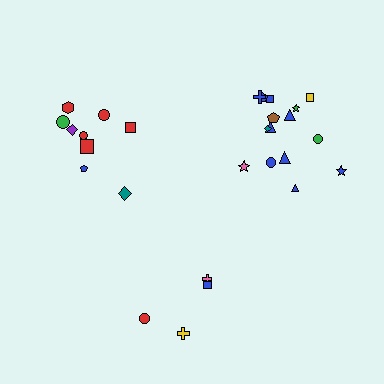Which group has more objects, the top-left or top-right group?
The top-right group.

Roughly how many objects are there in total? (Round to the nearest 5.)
Roughly 30 objects in total.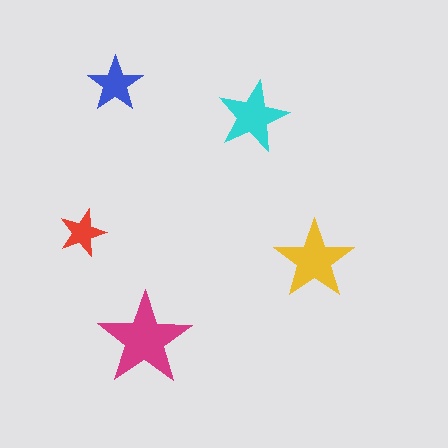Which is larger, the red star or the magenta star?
The magenta one.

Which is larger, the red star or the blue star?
The blue one.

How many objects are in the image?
There are 5 objects in the image.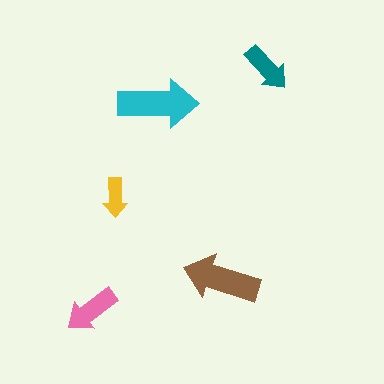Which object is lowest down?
The pink arrow is bottommost.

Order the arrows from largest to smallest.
the cyan one, the brown one, the pink one, the teal one, the yellow one.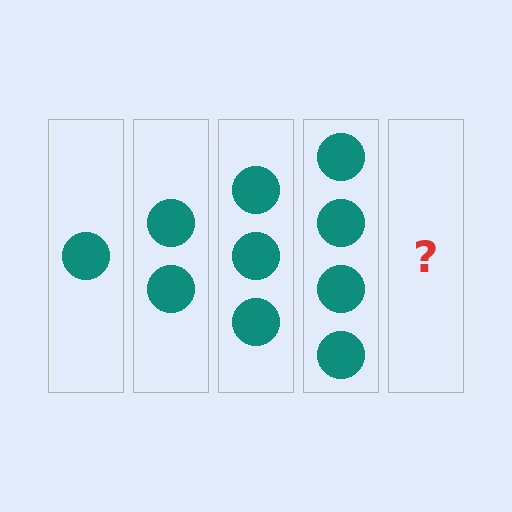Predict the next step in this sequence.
The next step is 5 circles.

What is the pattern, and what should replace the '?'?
The pattern is that each step adds one more circle. The '?' should be 5 circles.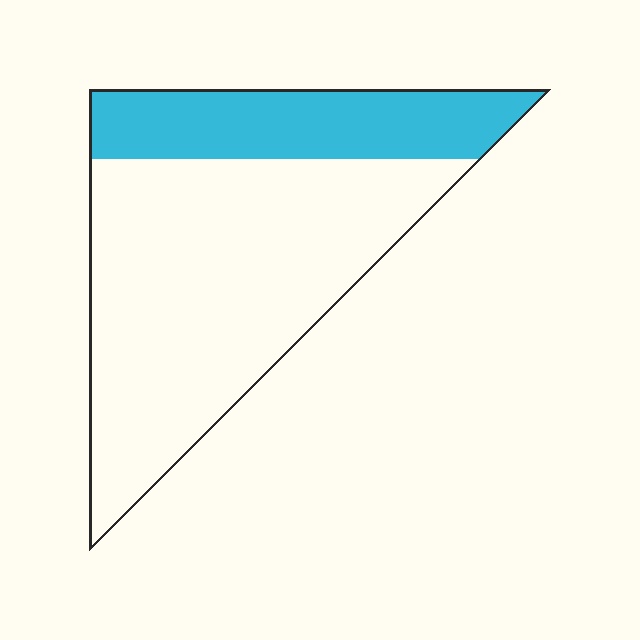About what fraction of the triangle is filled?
About one quarter (1/4).